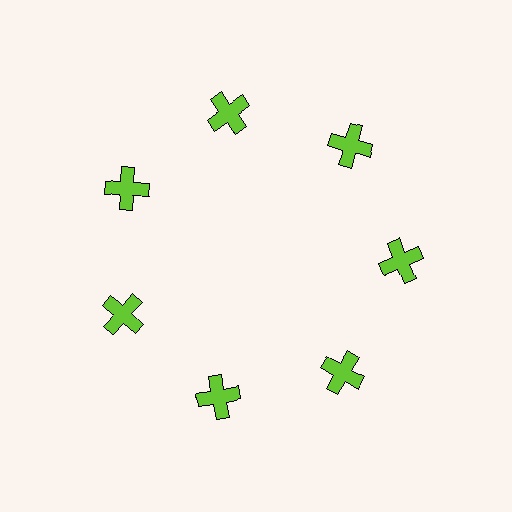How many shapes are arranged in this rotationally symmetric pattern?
There are 7 shapes, arranged in 7 groups of 1.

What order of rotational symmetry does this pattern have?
This pattern has 7-fold rotational symmetry.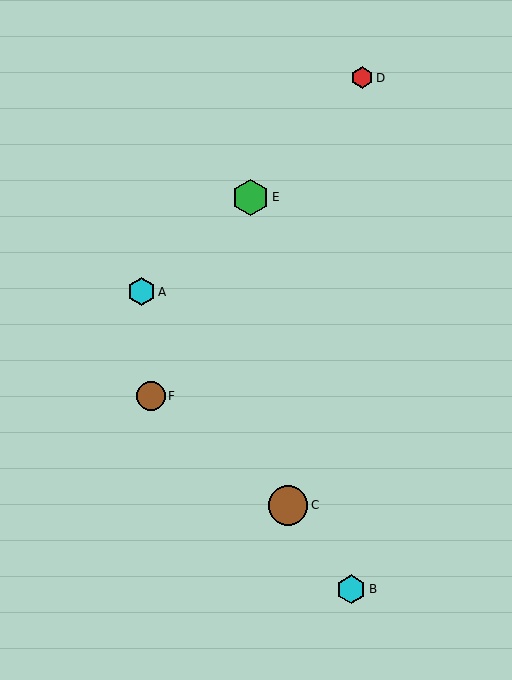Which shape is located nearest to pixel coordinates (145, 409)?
The brown circle (labeled F) at (151, 396) is nearest to that location.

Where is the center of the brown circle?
The center of the brown circle is at (151, 396).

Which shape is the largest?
The brown circle (labeled C) is the largest.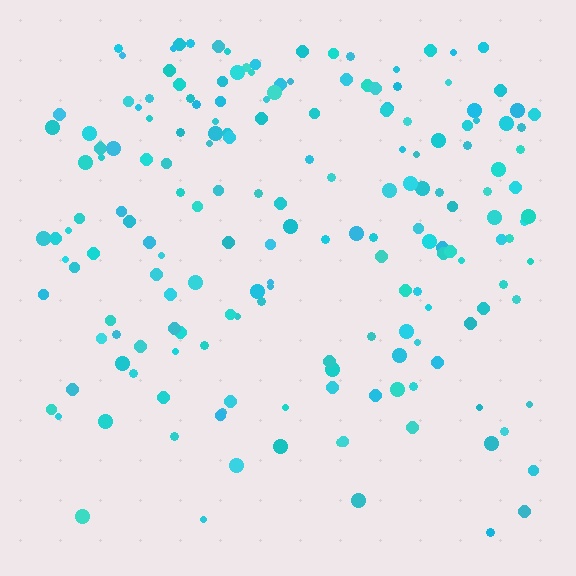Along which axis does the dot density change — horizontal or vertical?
Vertical.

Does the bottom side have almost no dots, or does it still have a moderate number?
Still a moderate number, just noticeably fewer than the top.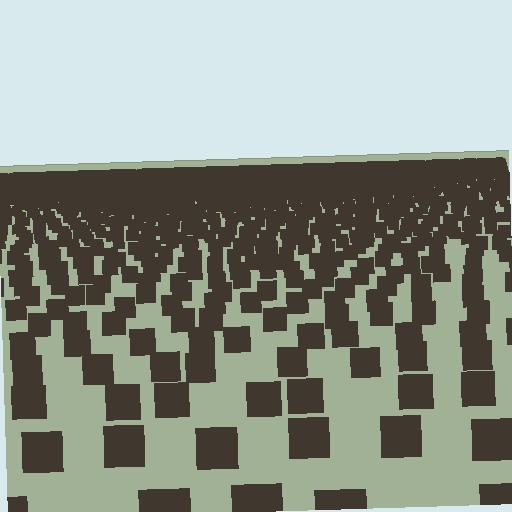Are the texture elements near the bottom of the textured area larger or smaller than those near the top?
Larger. Near the bottom, elements are closer to the viewer and appear at a bigger on-screen size.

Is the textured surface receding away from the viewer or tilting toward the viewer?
The surface is receding away from the viewer. Texture elements get smaller and denser toward the top.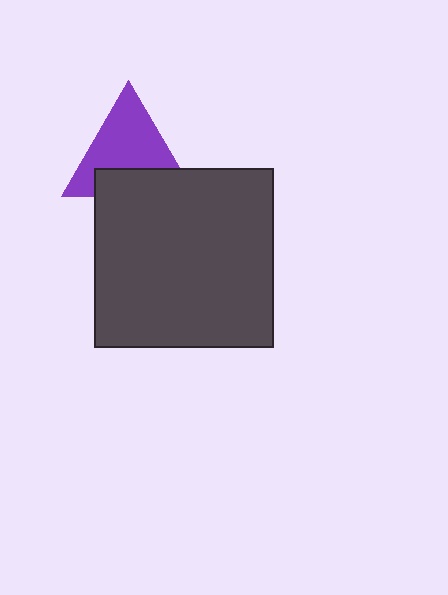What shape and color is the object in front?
The object in front is a dark gray square.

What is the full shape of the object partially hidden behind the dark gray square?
The partially hidden object is a purple triangle.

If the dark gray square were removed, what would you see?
You would see the complete purple triangle.